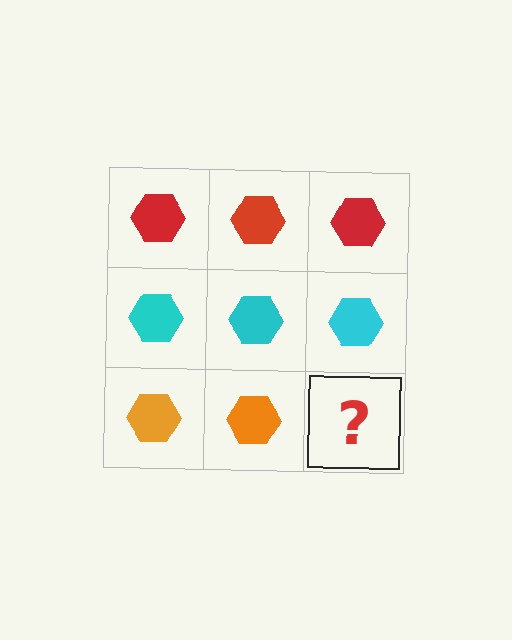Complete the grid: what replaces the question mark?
The question mark should be replaced with an orange hexagon.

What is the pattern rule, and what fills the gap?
The rule is that each row has a consistent color. The gap should be filled with an orange hexagon.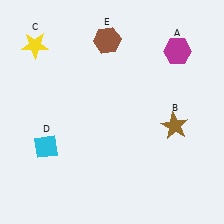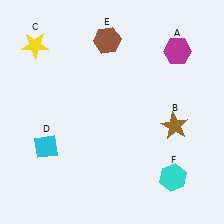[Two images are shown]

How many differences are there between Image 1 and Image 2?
There is 1 difference between the two images.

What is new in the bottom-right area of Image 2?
A cyan hexagon (F) was added in the bottom-right area of Image 2.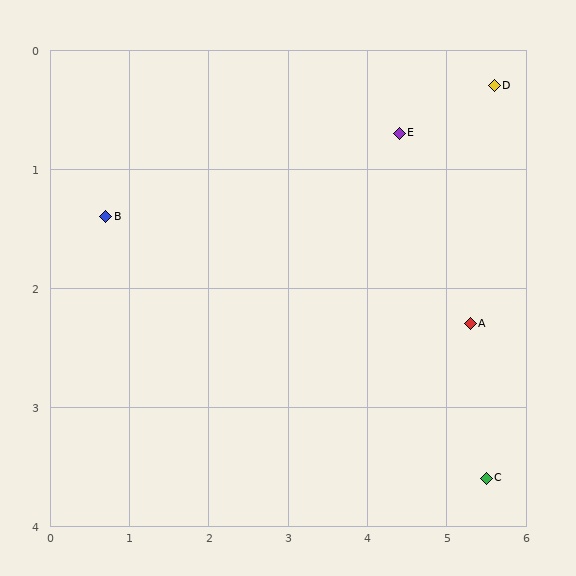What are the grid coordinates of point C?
Point C is at approximately (5.5, 3.6).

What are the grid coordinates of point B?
Point B is at approximately (0.7, 1.4).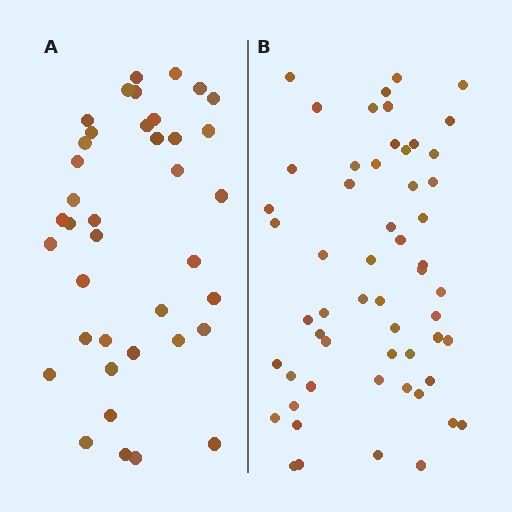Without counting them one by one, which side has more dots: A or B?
Region B (the right region) has more dots.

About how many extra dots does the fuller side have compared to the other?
Region B has approximately 15 more dots than region A.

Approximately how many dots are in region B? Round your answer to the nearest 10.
About 60 dots. (The exact count is 56, which rounds to 60.)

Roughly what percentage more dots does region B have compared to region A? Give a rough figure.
About 45% more.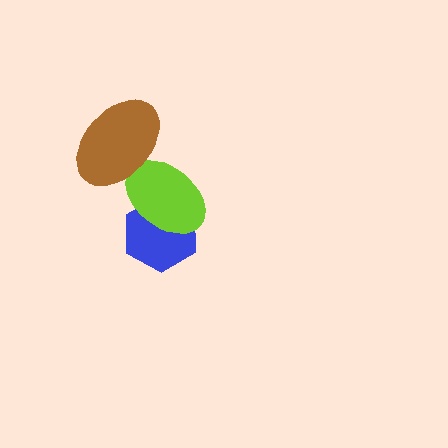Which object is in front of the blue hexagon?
The lime ellipse is in front of the blue hexagon.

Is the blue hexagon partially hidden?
Yes, it is partially covered by another shape.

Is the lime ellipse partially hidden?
Yes, it is partially covered by another shape.